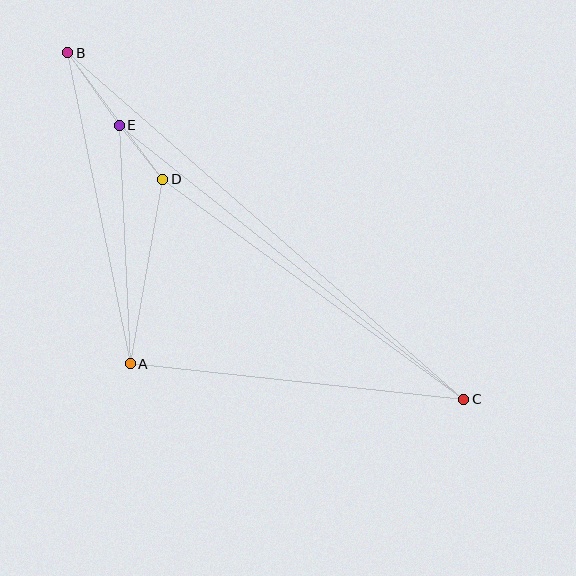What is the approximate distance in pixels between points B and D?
The distance between B and D is approximately 159 pixels.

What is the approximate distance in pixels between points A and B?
The distance between A and B is approximately 318 pixels.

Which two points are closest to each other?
Points D and E are closest to each other.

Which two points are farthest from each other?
Points B and C are farthest from each other.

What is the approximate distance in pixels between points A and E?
The distance between A and E is approximately 239 pixels.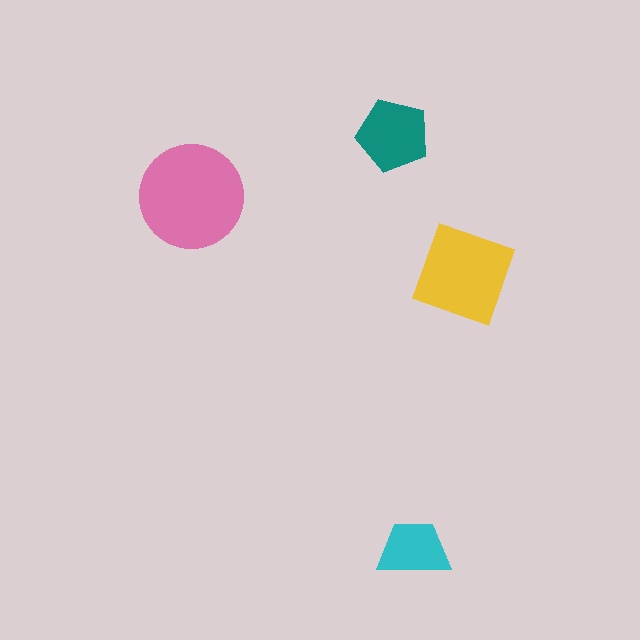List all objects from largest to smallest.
The pink circle, the yellow square, the teal pentagon, the cyan trapezoid.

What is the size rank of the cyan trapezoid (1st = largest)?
4th.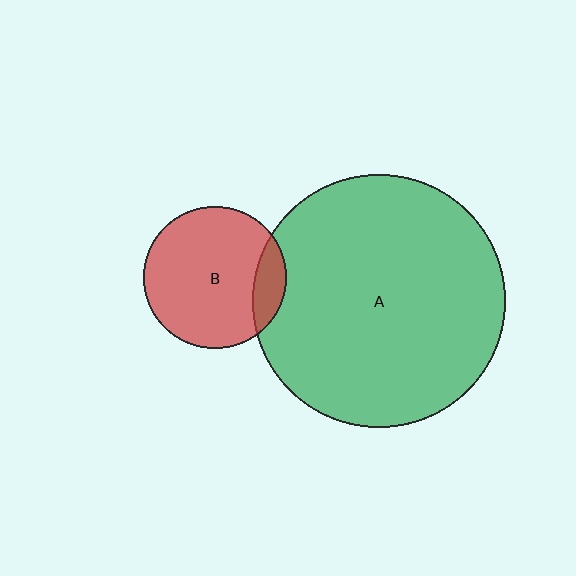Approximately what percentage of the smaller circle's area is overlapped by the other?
Approximately 15%.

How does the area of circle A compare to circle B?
Approximately 3.1 times.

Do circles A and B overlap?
Yes.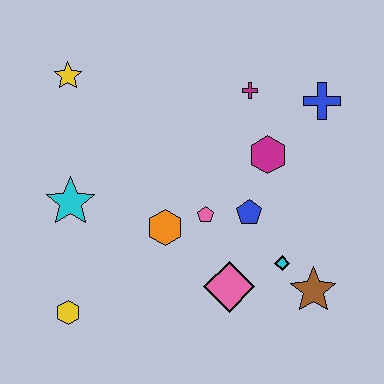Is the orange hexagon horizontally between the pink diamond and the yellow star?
Yes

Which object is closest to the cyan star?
The orange hexagon is closest to the cyan star.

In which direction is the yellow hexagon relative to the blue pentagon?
The yellow hexagon is to the left of the blue pentagon.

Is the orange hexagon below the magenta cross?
Yes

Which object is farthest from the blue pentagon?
The yellow star is farthest from the blue pentagon.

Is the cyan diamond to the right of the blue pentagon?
Yes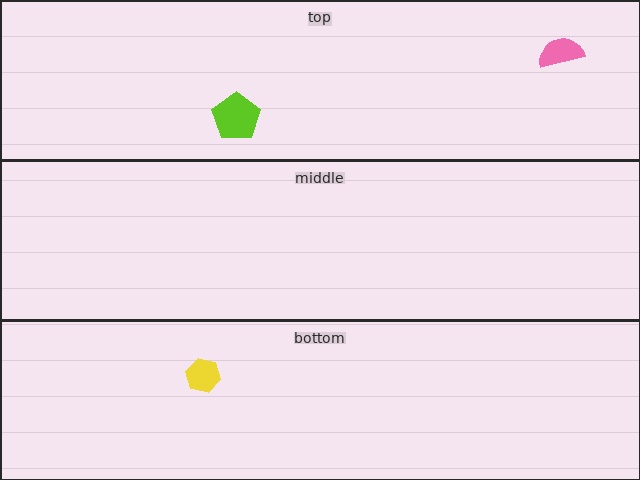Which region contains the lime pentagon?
The top region.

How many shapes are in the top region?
2.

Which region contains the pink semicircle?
The top region.